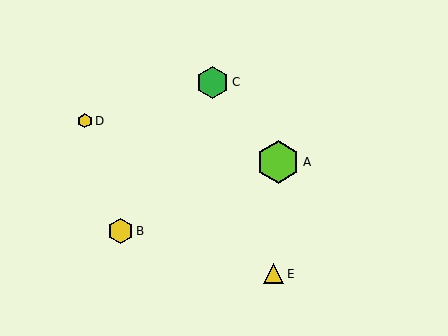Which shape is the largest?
The lime hexagon (labeled A) is the largest.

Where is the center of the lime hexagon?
The center of the lime hexagon is at (278, 162).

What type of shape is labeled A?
Shape A is a lime hexagon.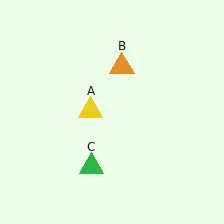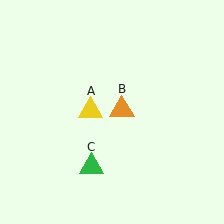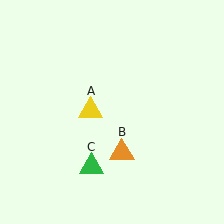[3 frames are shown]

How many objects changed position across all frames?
1 object changed position: orange triangle (object B).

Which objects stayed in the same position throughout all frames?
Yellow triangle (object A) and green triangle (object C) remained stationary.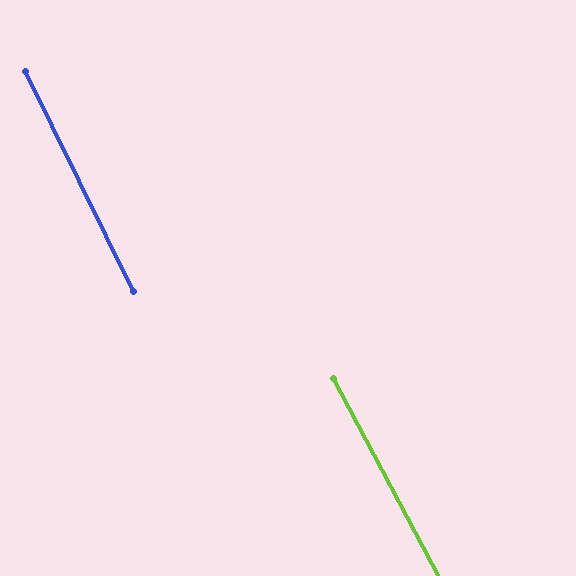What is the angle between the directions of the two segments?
Approximately 2 degrees.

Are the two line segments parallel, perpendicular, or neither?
Parallel — their directions differ by only 2.0°.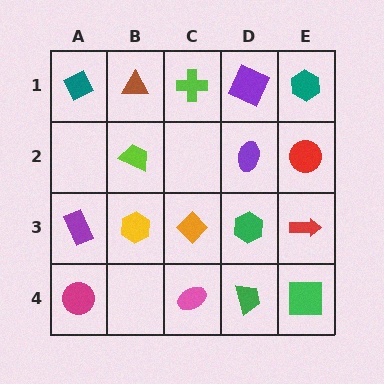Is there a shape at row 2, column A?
No, that cell is empty.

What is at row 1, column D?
A purple square.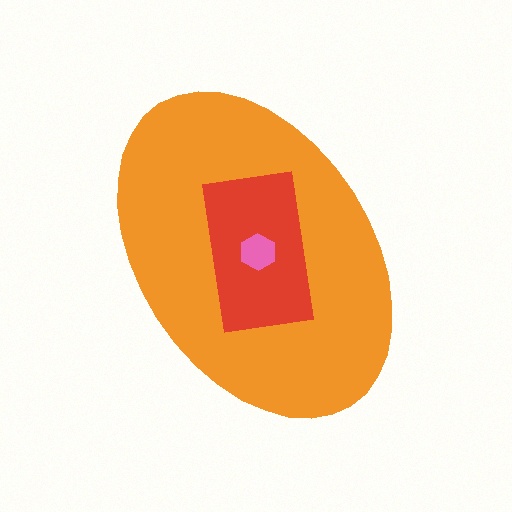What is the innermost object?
The pink hexagon.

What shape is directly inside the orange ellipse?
The red rectangle.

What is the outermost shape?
The orange ellipse.